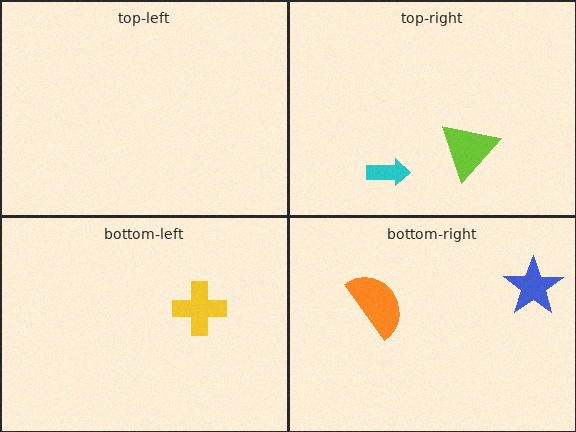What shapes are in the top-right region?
The cyan arrow, the lime triangle.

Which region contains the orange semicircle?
The bottom-right region.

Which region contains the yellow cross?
The bottom-left region.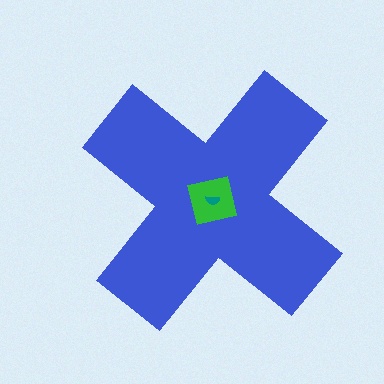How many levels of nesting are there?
3.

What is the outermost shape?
The blue cross.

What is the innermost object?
The teal semicircle.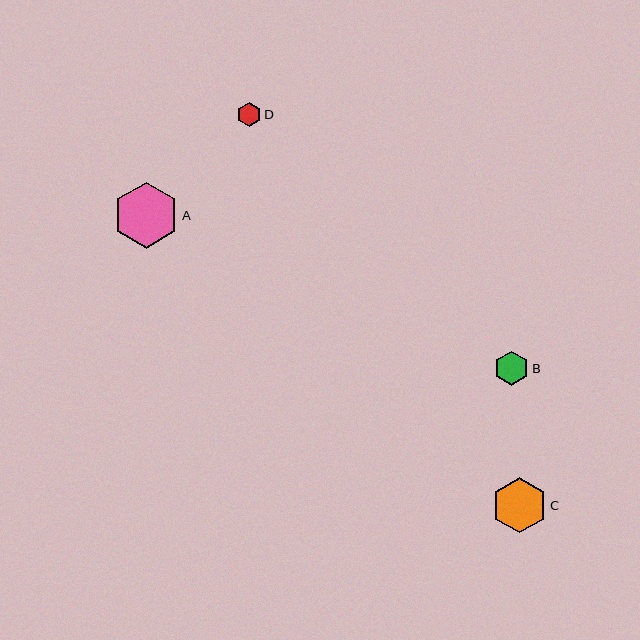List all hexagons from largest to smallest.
From largest to smallest: A, C, B, D.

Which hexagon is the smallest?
Hexagon D is the smallest with a size of approximately 24 pixels.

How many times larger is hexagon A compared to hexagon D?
Hexagon A is approximately 2.8 times the size of hexagon D.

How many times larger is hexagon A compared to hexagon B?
Hexagon A is approximately 1.9 times the size of hexagon B.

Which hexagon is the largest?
Hexagon A is the largest with a size of approximately 66 pixels.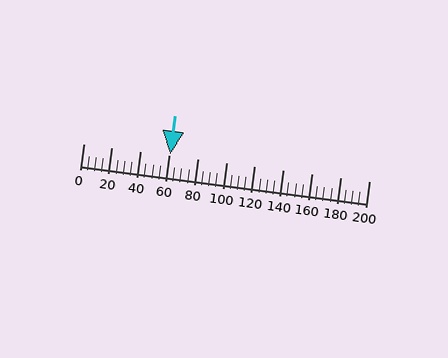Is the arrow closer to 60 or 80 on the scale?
The arrow is closer to 60.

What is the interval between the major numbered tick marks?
The major tick marks are spaced 20 units apart.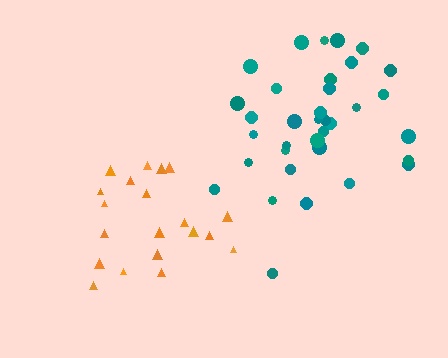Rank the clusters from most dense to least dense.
orange, teal.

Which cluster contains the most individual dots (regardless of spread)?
Teal (35).